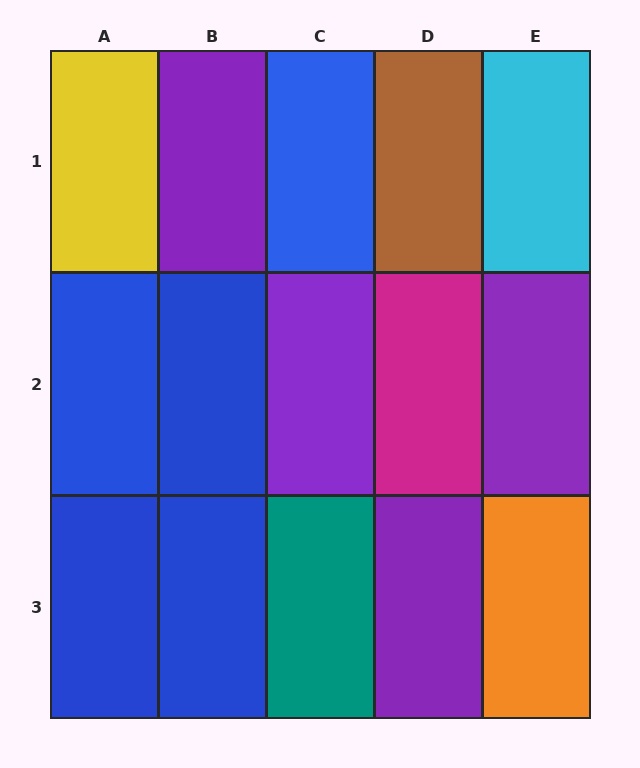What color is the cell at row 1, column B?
Purple.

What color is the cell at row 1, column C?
Blue.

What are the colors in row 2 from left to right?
Blue, blue, purple, magenta, purple.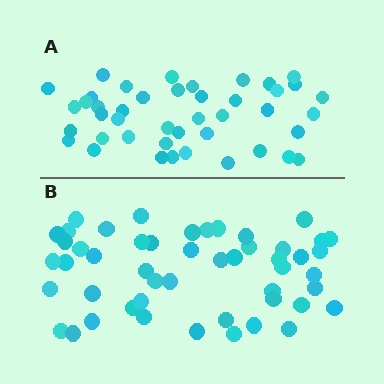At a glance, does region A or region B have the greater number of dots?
Region B (the bottom region) has more dots.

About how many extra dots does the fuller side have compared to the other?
Region B has roughly 8 or so more dots than region A.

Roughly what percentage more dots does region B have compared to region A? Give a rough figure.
About 15% more.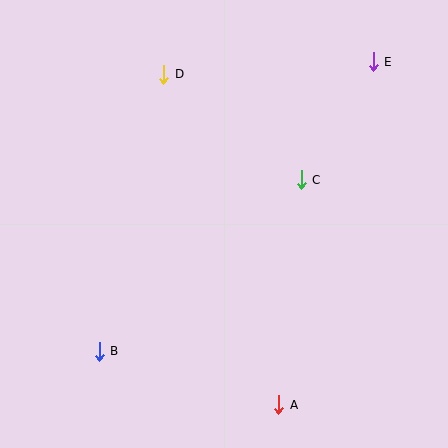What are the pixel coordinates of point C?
Point C is at (301, 180).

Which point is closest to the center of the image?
Point C at (301, 180) is closest to the center.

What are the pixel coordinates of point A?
Point A is at (279, 405).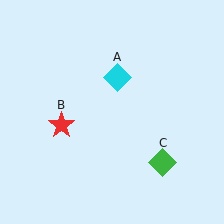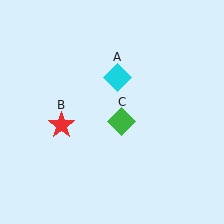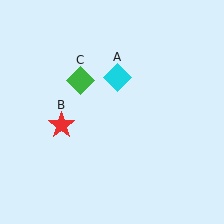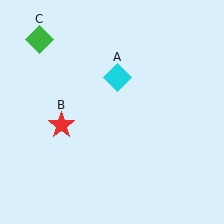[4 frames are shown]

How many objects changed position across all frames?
1 object changed position: green diamond (object C).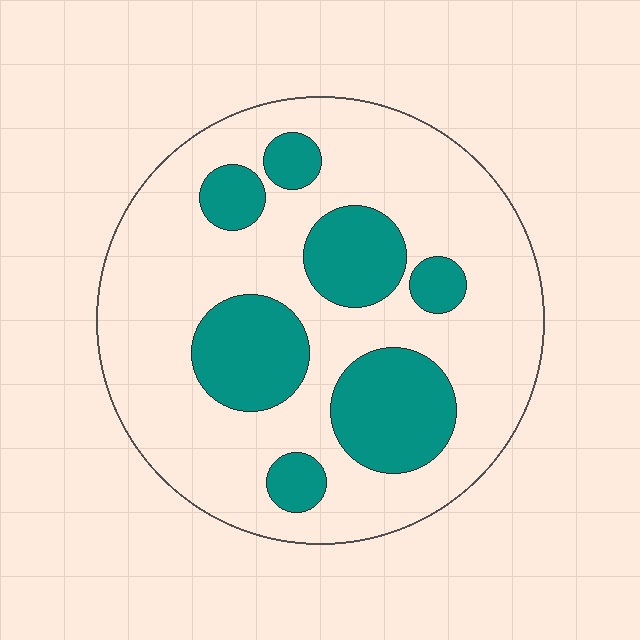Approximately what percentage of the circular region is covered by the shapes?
Approximately 30%.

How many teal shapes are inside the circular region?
7.